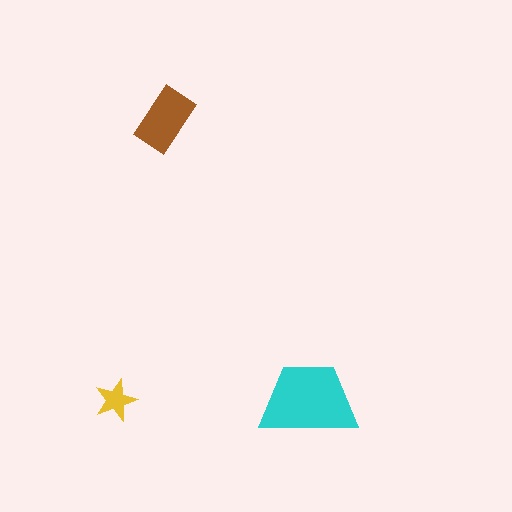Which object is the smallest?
The yellow star.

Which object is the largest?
The cyan trapezoid.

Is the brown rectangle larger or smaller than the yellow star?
Larger.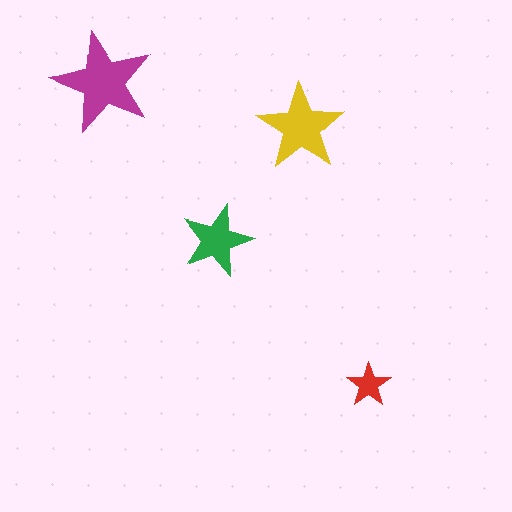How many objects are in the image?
There are 4 objects in the image.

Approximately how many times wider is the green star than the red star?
About 1.5 times wider.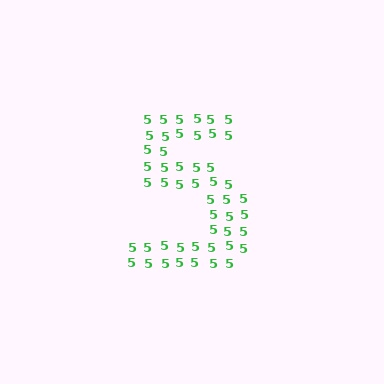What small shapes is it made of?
It is made of small digit 5's.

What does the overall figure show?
The overall figure shows the digit 5.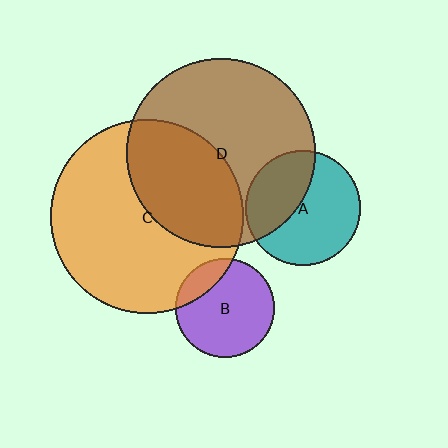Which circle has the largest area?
Circle C (orange).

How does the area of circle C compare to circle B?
Approximately 3.8 times.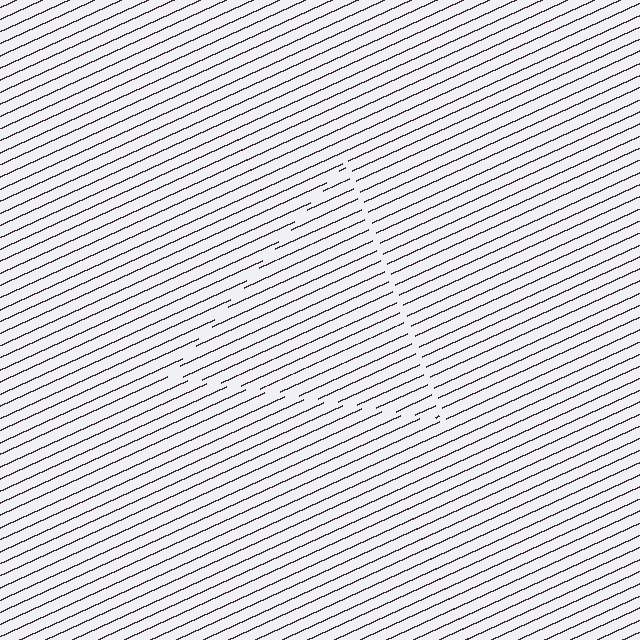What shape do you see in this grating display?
An illusory triangle. The interior of the shape contains the same grating, shifted by half a period — the contour is defined by the phase discontinuity where line-ends from the inner and outer gratings abut.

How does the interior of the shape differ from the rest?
The interior of the shape contains the same grating, shifted by half a period — the contour is defined by the phase discontinuity where line-ends from the inner and outer gratings abut.